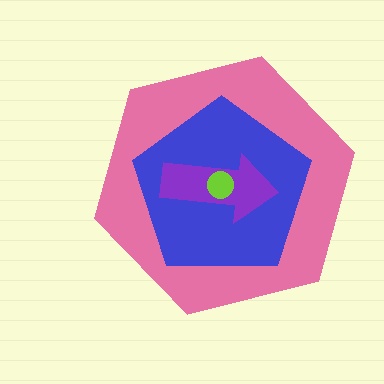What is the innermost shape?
The lime circle.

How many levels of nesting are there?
4.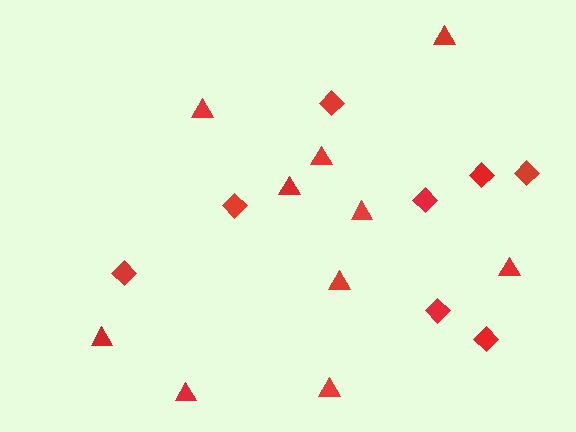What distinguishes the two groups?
There are 2 groups: one group of diamonds (8) and one group of triangles (10).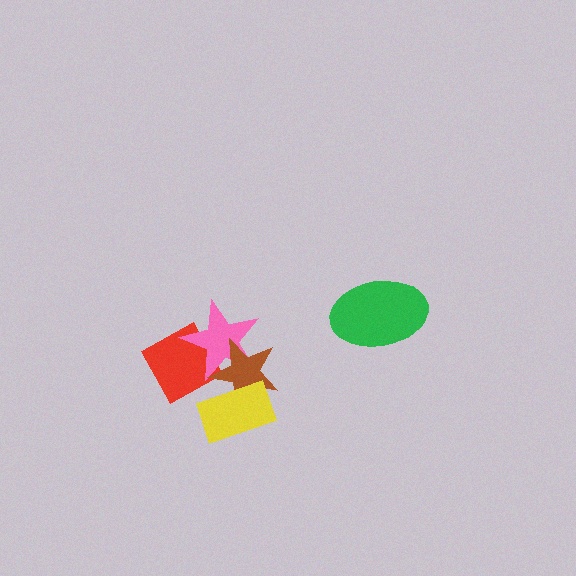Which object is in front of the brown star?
The yellow rectangle is in front of the brown star.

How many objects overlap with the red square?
1 object overlaps with the red square.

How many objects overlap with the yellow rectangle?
1 object overlaps with the yellow rectangle.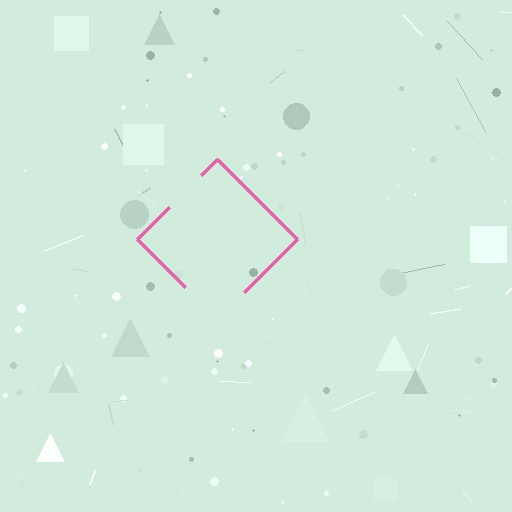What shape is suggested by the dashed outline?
The dashed outline suggests a diamond.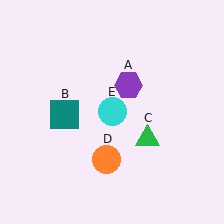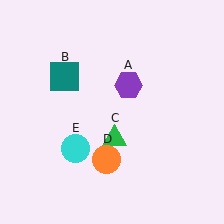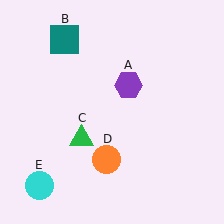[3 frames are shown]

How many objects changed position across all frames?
3 objects changed position: teal square (object B), green triangle (object C), cyan circle (object E).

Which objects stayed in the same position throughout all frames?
Purple hexagon (object A) and orange circle (object D) remained stationary.